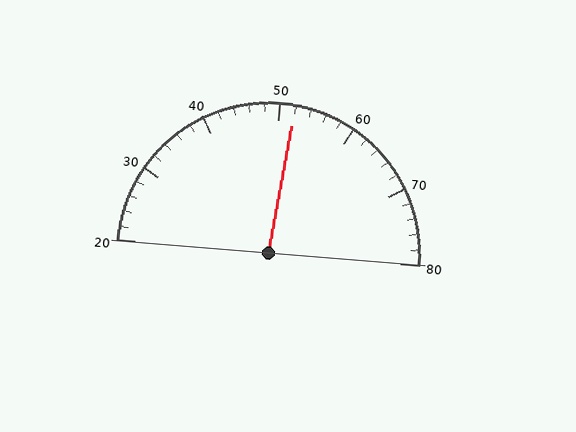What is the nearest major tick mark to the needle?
The nearest major tick mark is 50.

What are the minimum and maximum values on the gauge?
The gauge ranges from 20 to 80.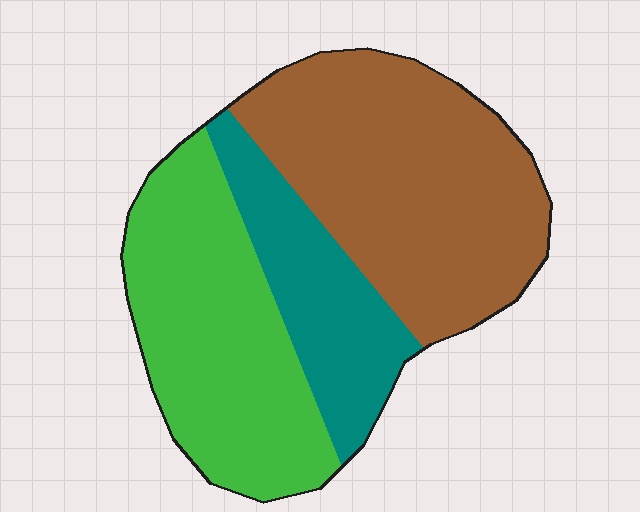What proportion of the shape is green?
Green takes up about three eighths (3/8) of the shape.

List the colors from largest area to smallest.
From largest to smallest: brown, green, teal.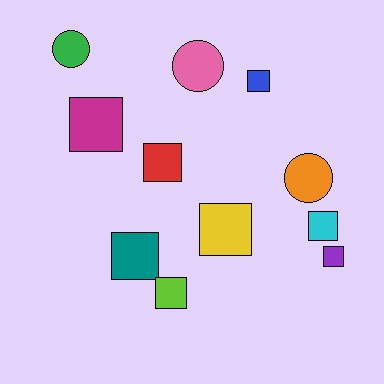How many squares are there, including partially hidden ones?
There are 8 squares.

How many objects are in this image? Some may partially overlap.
There are 11 objects.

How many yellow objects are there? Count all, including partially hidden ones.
There is 1 yellow object.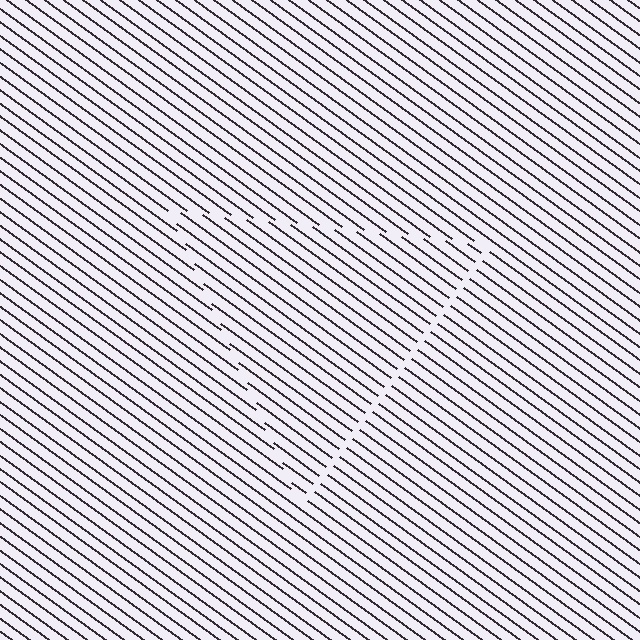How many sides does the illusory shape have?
3 sides — the line-ends trace a triangle.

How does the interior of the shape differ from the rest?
The interior of the shape contains the same grating, shifted by half a period — the contour is defined by the phase discontinuity where line-ends from the inner and outer gratings abut.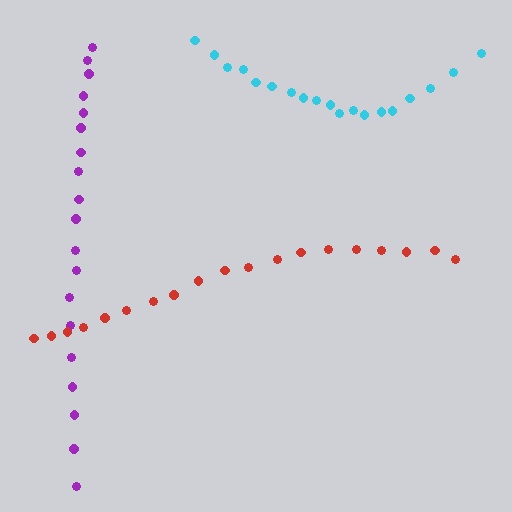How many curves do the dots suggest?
There are 3 distinct paths.